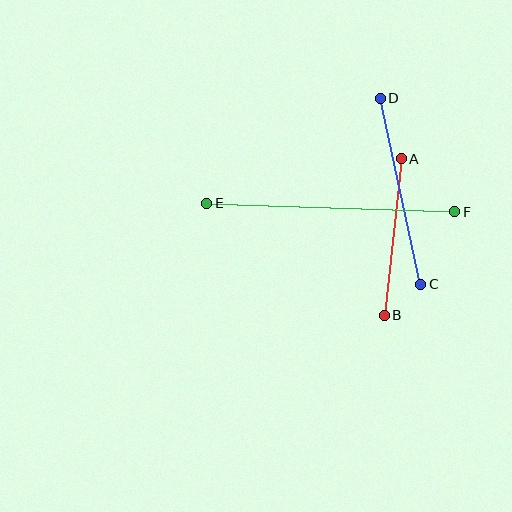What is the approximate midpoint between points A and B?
The midpoint is at approximately (393, 237) pixels.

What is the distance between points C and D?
The distance is approximately 191 pixels.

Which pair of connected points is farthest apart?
Points E and F are farthest apart.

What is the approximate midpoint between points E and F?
The midpoint is at approximately (331, 208) pixels.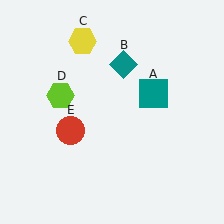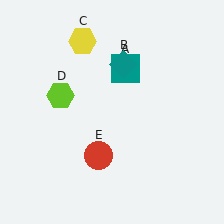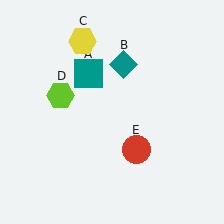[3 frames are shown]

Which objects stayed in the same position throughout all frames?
Teal diamond (object B) and yellow hexagon (object C) and lime hexagon (object D) remained stationary.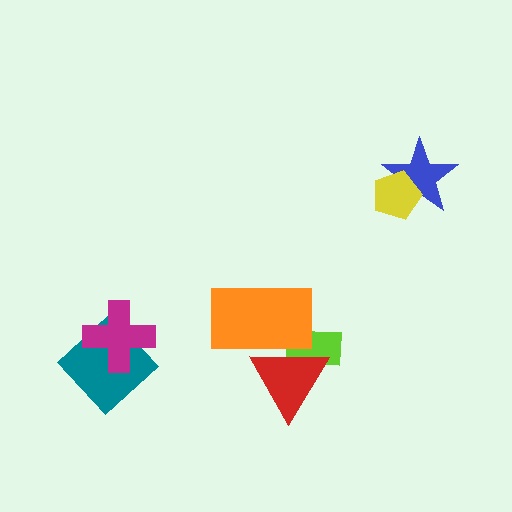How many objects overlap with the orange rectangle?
2 objects overlap with the orange rectangle.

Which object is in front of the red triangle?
The orange rectangle is in front of the red triangle.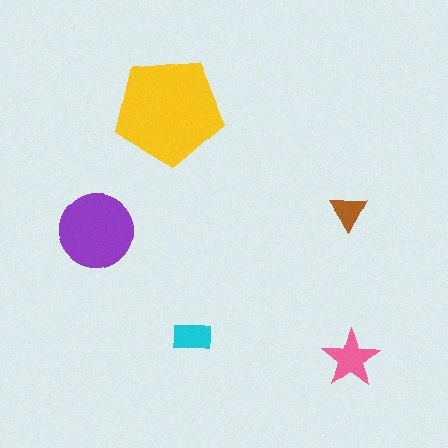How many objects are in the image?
There are 5 objects in the image.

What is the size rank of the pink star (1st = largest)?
3rd.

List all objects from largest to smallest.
The yellow pentagon, the purple circle, the pink star, the cyan rectangle, the brown triangle.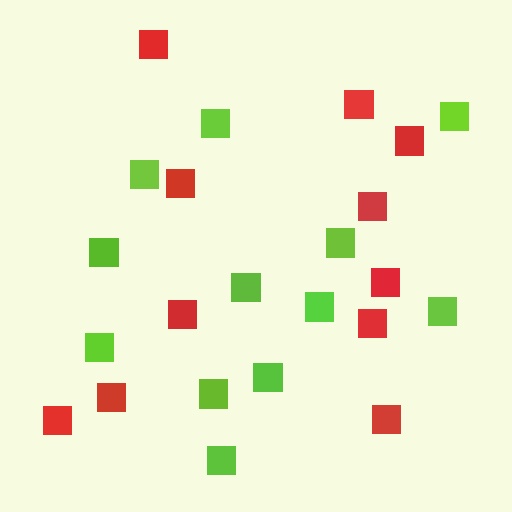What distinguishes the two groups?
There are 2 groups: one group of red squares (11) and one group of lime squares (12).